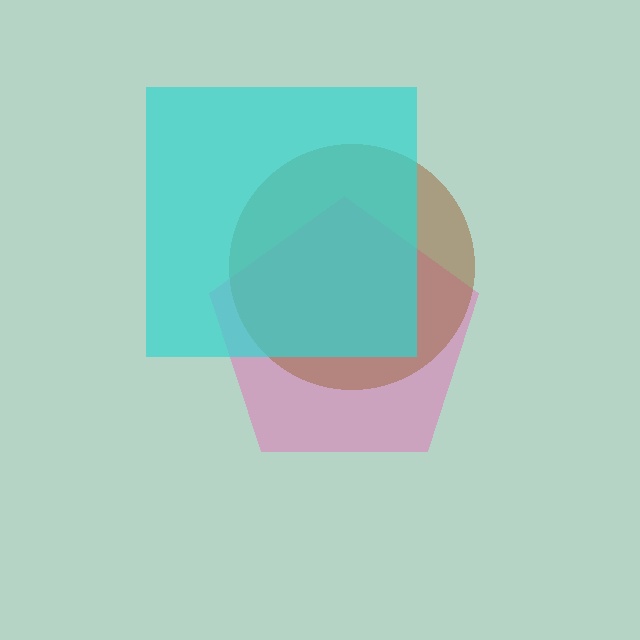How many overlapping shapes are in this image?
There are 3 overlapping shapes in the image.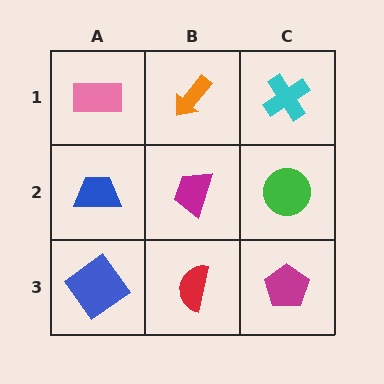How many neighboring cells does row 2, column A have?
3.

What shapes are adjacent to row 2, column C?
A cyan cross (row 1, column C), a magenta pentagon (row 3, column C), a magenta trapezoid (row 2, column B).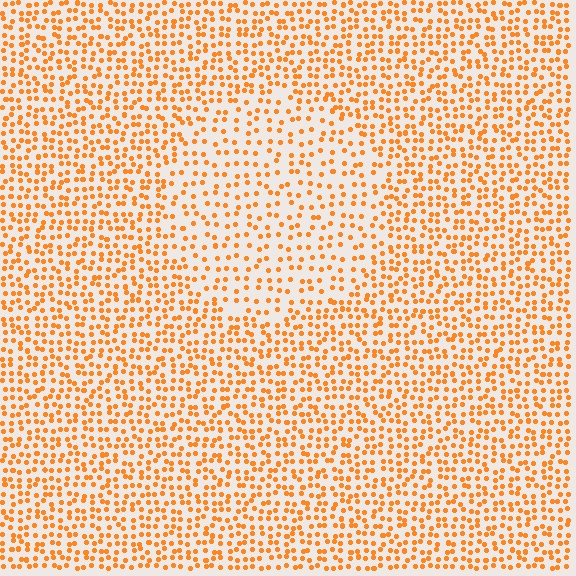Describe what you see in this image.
The image contains small orange elements arranged at two different densities. A circle-shaped region is visible where the elements are less densely packed than the surrounding area.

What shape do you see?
I see a circle.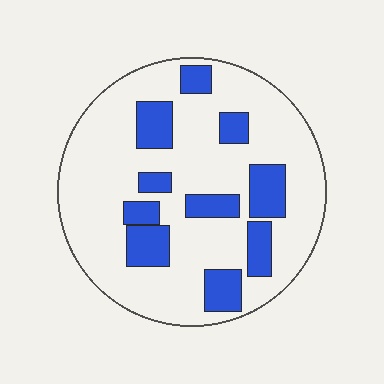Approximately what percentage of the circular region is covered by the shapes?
Approximately 25%.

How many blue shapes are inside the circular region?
10.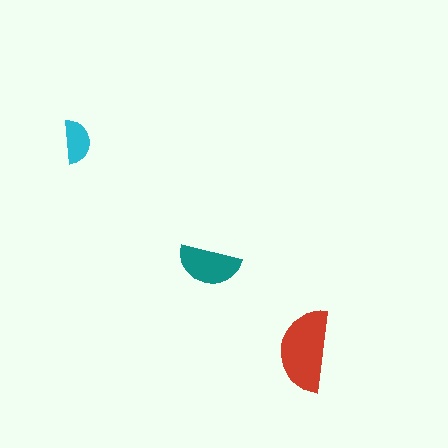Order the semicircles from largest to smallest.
the red one, the teal one, the cyan one.